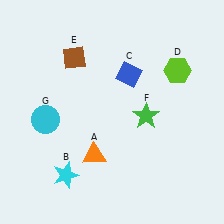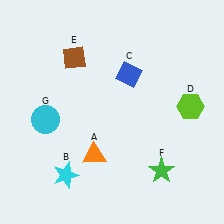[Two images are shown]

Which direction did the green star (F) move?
The green star (F) moved down.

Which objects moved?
The objects that moved are: the lime hexagon (D), the green star (F).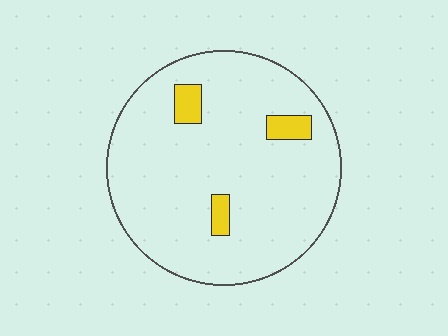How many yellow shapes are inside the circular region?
3.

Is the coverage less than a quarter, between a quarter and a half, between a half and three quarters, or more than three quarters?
Less than a quarter.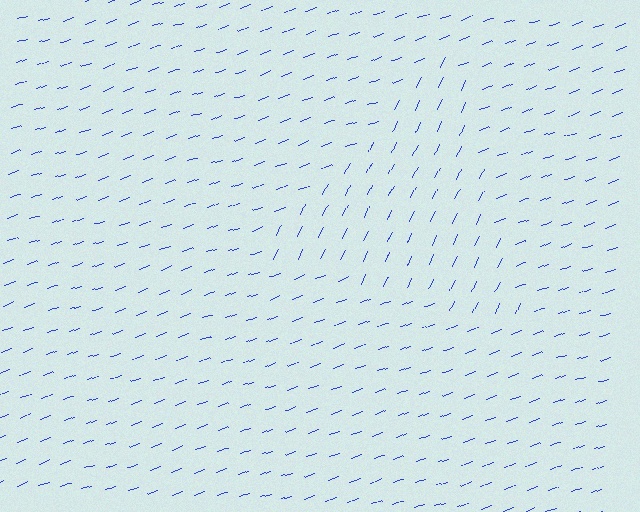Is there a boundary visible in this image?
Yes, there is a texture boundary formed by a change in line orientation.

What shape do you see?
I see a triangle.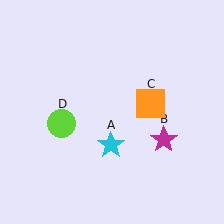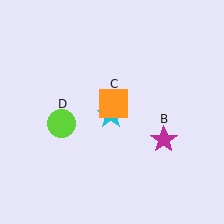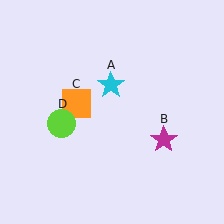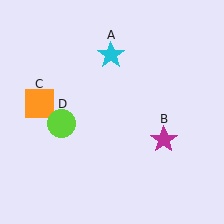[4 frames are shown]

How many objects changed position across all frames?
2 objects changed position: cyan star (object A), orange square (object C).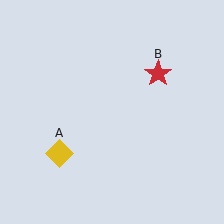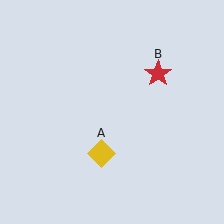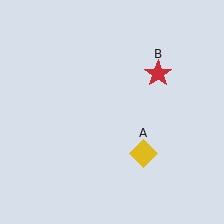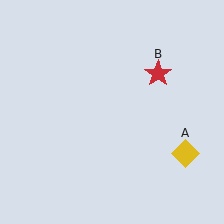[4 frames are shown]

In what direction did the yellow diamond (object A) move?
The yellow diamond (object A) moved right.